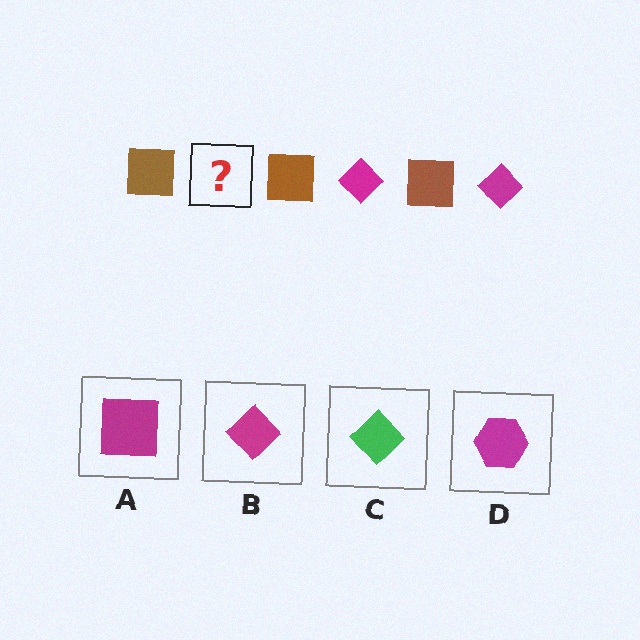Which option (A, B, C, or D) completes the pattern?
B.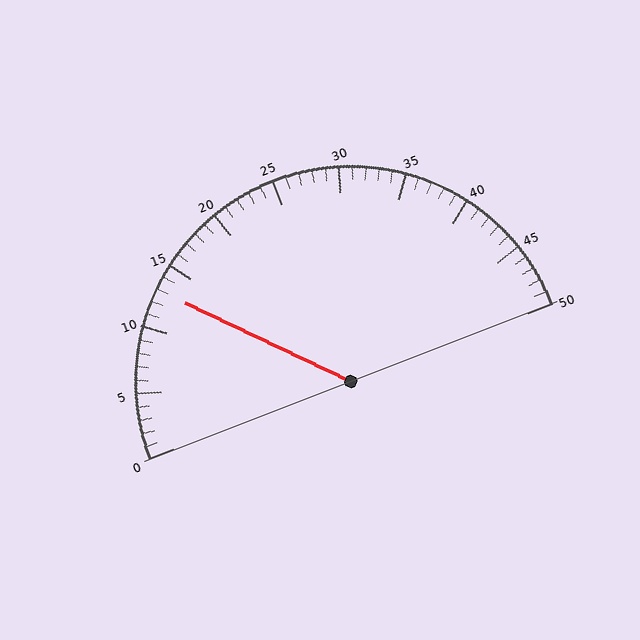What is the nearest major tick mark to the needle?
The nearest major tick mark is 15.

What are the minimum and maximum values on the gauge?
The gauge ranges from 0 to 50.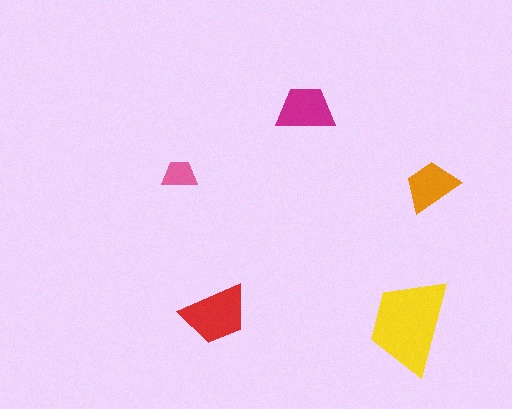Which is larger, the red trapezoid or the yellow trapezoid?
The yellow one.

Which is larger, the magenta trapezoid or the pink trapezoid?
The magenta one.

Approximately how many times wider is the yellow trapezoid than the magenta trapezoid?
About 1.5 times wider.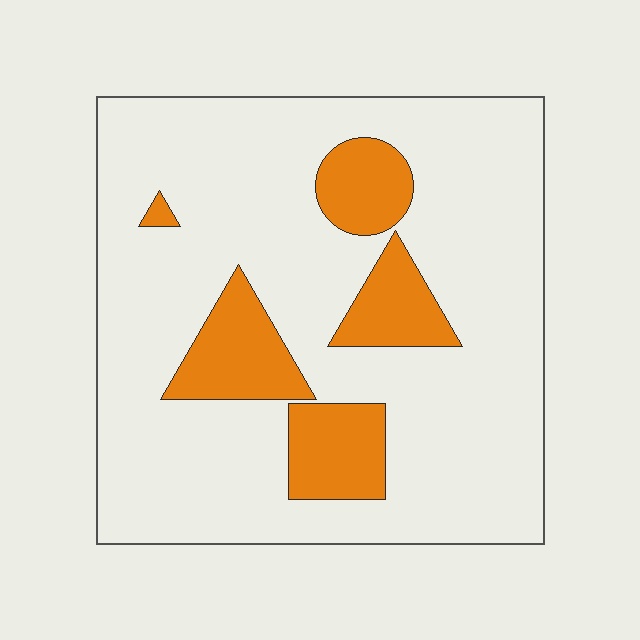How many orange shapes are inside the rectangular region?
5.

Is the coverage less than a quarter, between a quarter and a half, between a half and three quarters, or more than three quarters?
Less than a quarter.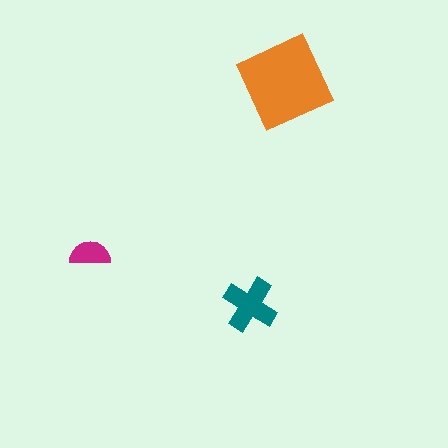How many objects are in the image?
There are 3 objects in the image.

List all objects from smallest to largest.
The magenta semicircle, the teal cross, the orange diamond.